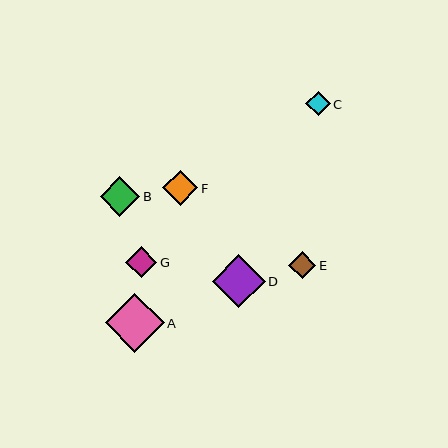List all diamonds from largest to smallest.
From largest to smallest: A, D, B, F, G, E, C.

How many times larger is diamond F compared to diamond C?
Diamond F is approximately 1.4 times the size of diamond C.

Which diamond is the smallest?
Diamond C is the smallest with a size of approximately 24 pixels.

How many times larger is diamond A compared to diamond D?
Diamond A is approximately 1.1 times the size of diamond D.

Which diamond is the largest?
Diamond A is the largest with a size of approximately 59 pixels.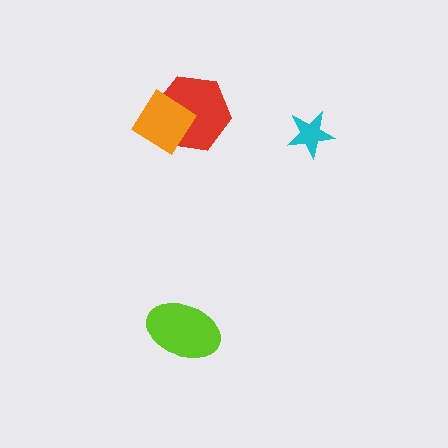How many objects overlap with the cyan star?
0 objects overlap with the cyan star.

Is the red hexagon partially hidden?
Yes, it is partially covered by another shape.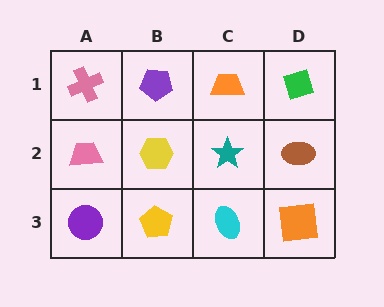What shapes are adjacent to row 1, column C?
A teal star (row 2, column C), a purple pentagon (row 1, column B), a green diamond (row 1, column D).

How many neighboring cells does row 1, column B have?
3.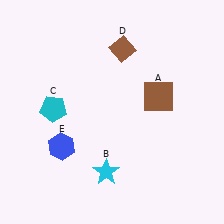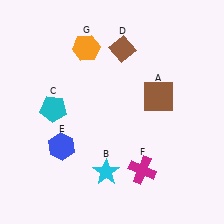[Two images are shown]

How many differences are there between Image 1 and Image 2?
There are 2 differences between the two images.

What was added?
A magenta cross (F), an orange hexagon (G) were added in Image 2.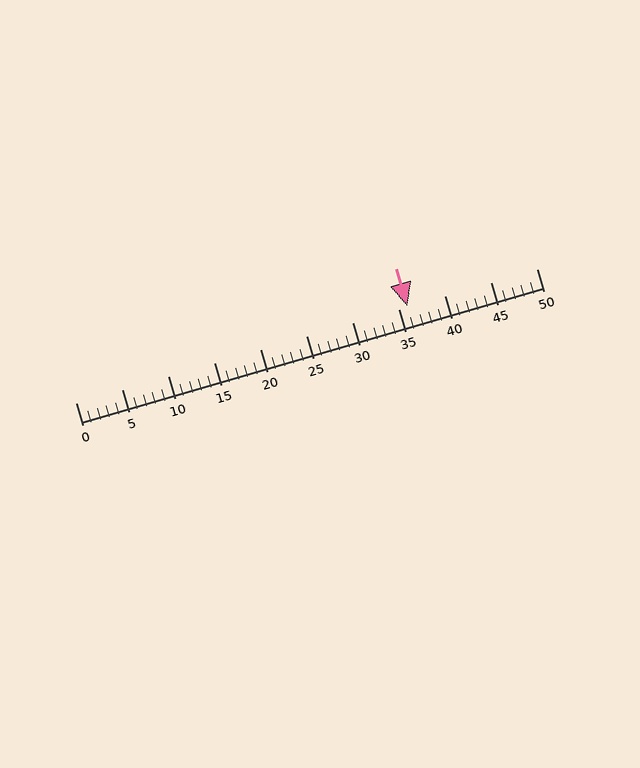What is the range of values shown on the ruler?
The ruler shows values from 0 to 50.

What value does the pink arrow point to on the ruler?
The pink arrow points to approximately 36.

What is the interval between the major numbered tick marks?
The major tick marks are spaced 5 units apart.